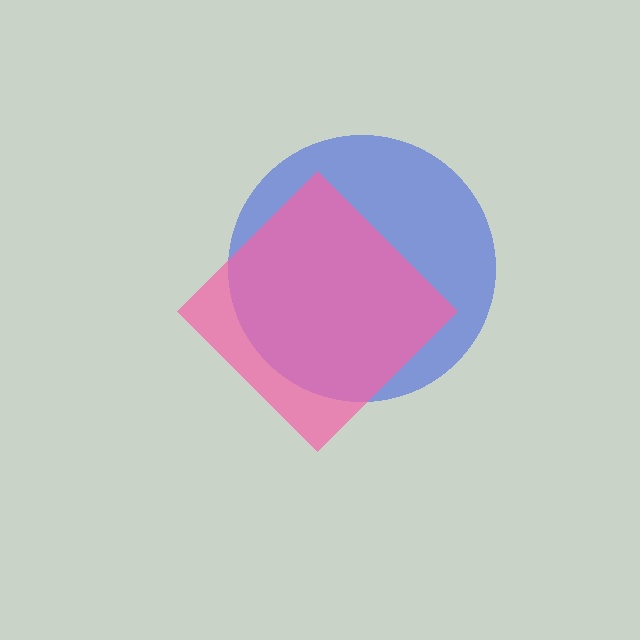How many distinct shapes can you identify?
There are 2 distinct shapes: a blue circle, a pink diamond.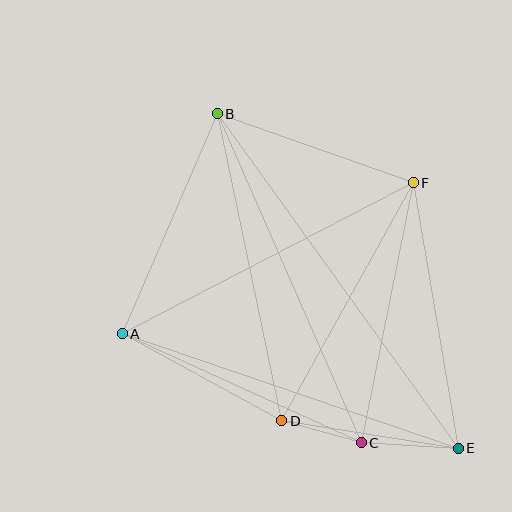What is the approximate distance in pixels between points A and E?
The distance between A and E is approximately 355 pixels.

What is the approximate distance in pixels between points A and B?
The distance between A and B is approximately 239 pixels.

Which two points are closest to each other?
Points C and D are closest to each other.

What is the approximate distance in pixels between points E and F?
The distance between E and F is approximately 270 pixels.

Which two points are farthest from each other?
Points B and E are farthest from each other.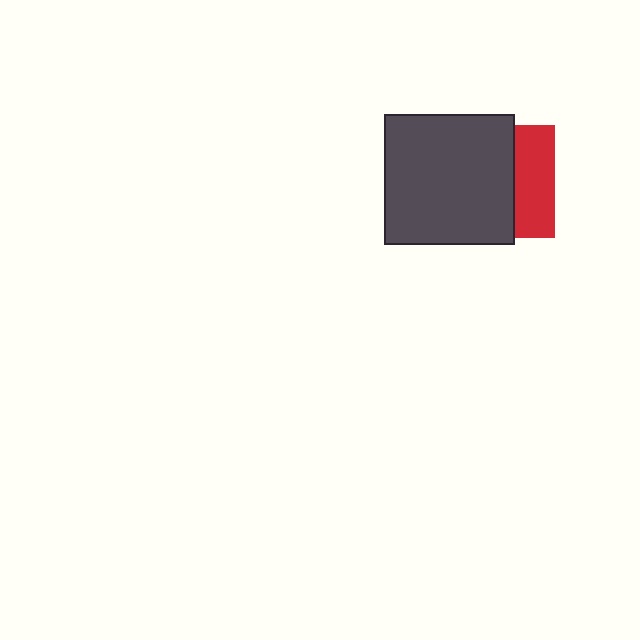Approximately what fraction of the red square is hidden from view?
Roughly 65% of the red square is hidden behind the dark gray square.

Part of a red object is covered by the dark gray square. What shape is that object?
It is a square.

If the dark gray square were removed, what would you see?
You would see the complete red square.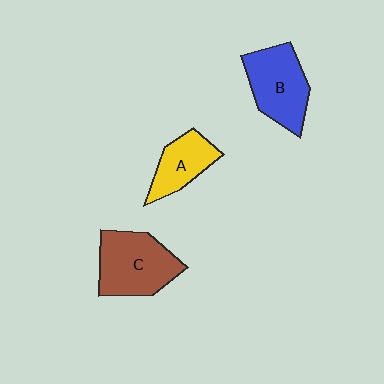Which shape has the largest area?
Shape C (brown).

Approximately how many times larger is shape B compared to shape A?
Approximately 1.4 times.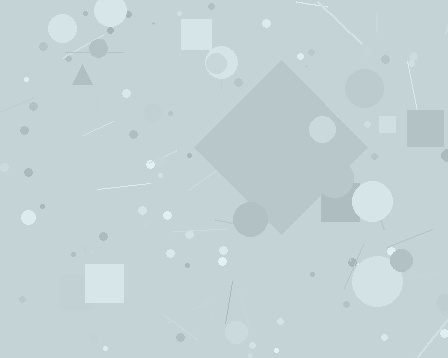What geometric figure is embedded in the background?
A diamond is embedded in the background.